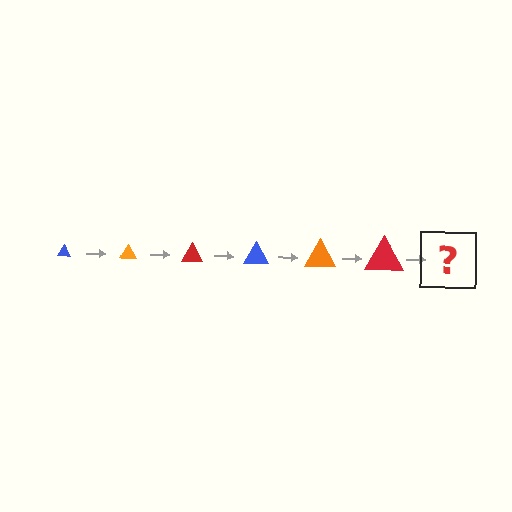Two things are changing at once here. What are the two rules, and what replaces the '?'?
The two rules are that the triangle grows larger each step and the color cycles through blue, orange, and red. The '?' should be a blue triangle, larger than the previous one.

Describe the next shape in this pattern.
It should be a blue triangle, larger than the previous one.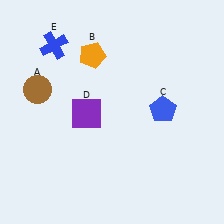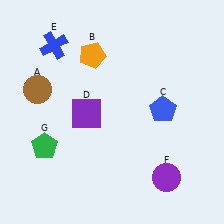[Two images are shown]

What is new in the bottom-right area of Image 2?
A purple circle (F) was added in the bottom-right area of Image 2.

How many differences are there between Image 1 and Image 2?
There are 2 differences between the two images.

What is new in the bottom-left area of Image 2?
A green pentagon (G) was added in the bottom-left area of Image 2.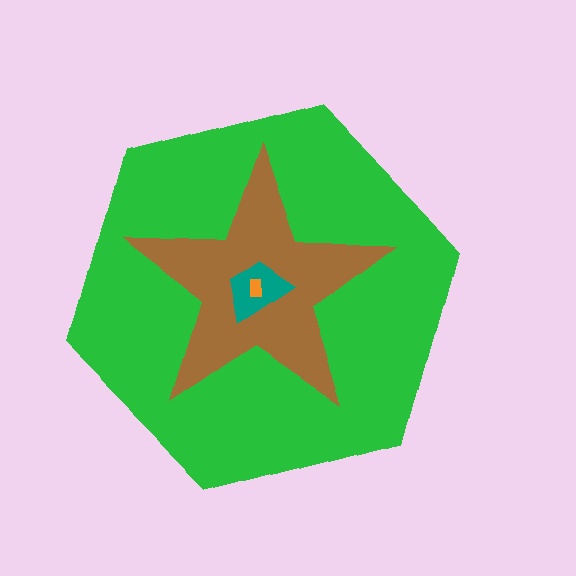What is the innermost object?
The orange rectangle.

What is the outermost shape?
The green hexagon.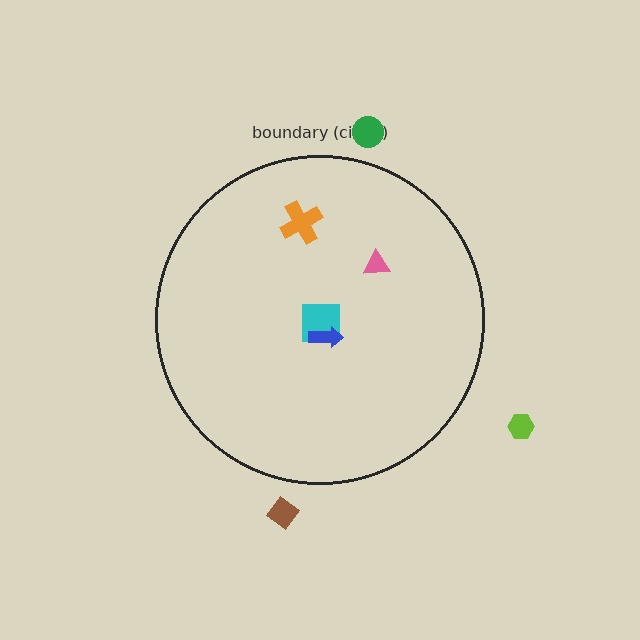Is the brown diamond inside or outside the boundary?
Outside.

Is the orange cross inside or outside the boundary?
Inside.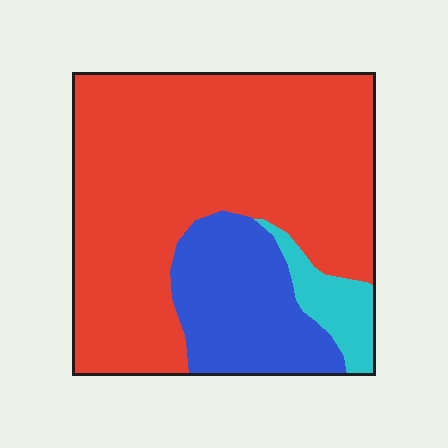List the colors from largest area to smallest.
From largest to smallest: red, blue, cyan.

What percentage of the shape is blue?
Blue covers roughly 20% of the shape.